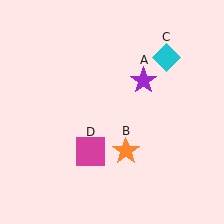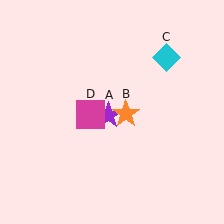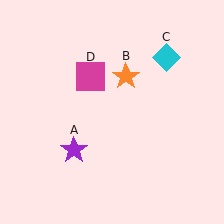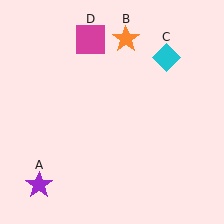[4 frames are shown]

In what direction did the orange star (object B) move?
The orange star (object B) moved up.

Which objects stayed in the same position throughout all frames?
Cyan diamond (object C) remained stationary.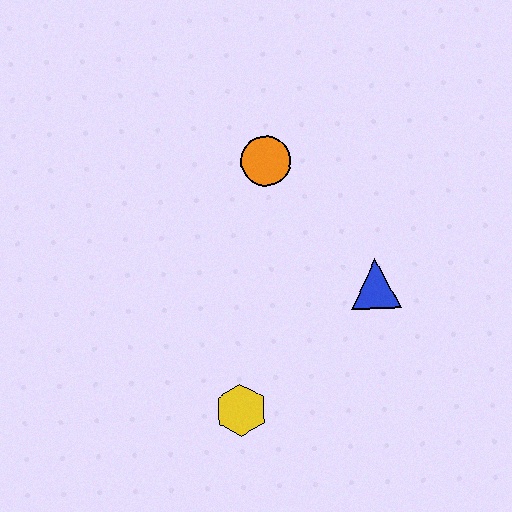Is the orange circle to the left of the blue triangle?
Yes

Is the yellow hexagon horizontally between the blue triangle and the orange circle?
No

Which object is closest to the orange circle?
The blue triangle is closest to the orange circle.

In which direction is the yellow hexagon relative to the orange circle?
The yellow hexagon is below the orange circle.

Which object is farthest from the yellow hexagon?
The orange circle is farthest from the yellow hexagon.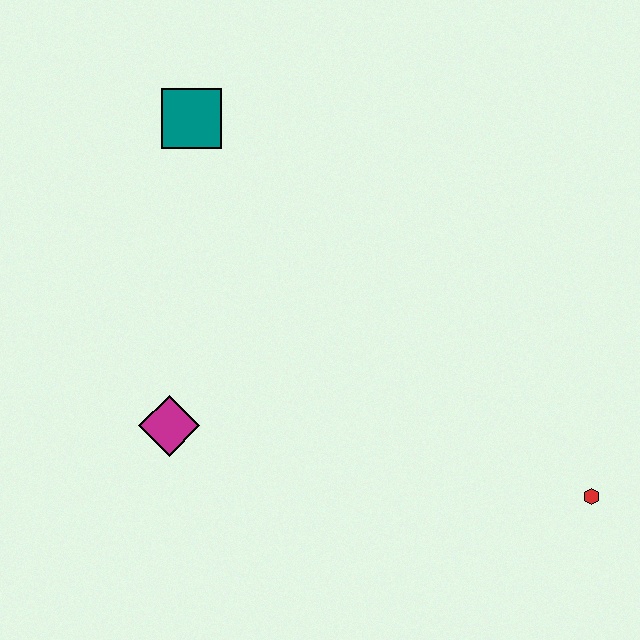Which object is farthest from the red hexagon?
The teal square is farthest from the red hexagon.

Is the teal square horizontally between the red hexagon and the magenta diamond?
Yes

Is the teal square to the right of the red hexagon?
No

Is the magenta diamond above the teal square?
No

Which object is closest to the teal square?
The magenta diamond is closest to the teal square.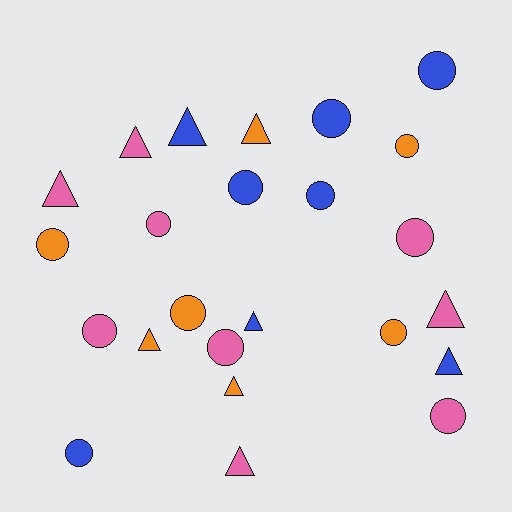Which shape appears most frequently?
Circle, with 14 objects.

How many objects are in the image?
There are 24 objects.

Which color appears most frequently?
Pink, with 9 objects.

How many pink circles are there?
There are 5 pink circles.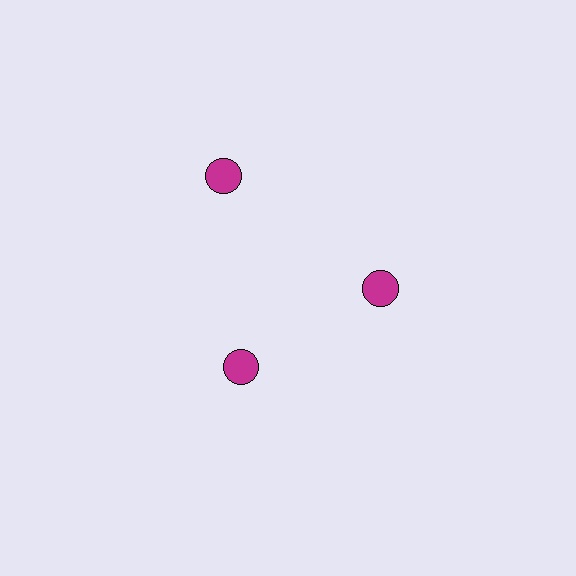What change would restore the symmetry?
The symmetry would be restored by moving it inward, back onto the ring so that all 3 circles sit at equal angles and equal distance from the center.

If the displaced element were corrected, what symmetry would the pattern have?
It would have 3-fold rotational symmetry — the pattern would map onto itself every 120 degrees.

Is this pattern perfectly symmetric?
No. The 3 magenta circles are arranged in a ring, but one element near the 11 o'clock position is pushed outward from the center, breaking the 3-fold rotational symmetry.